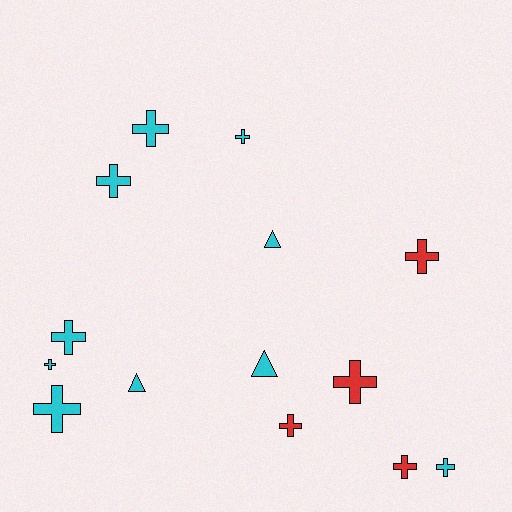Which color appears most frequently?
Cyan, with 10 objects.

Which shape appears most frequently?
Cross, with 11 objects.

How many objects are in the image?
There are 14 objects.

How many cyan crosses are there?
There are 7 cyan crosses.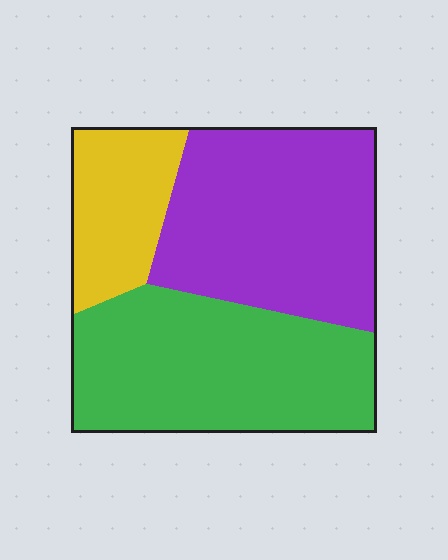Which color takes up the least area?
Yellow, at roughly 20%.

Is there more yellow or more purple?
Purple.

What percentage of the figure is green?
Green takes up about two fifths (2/5) of the figure.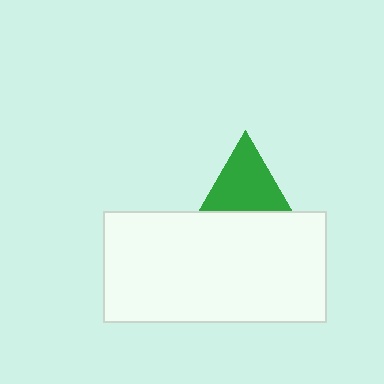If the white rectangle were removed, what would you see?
You would see the complete green triangle.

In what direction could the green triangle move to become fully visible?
The green triangle could move up. That would shift it out from behind the white rectangle entirely.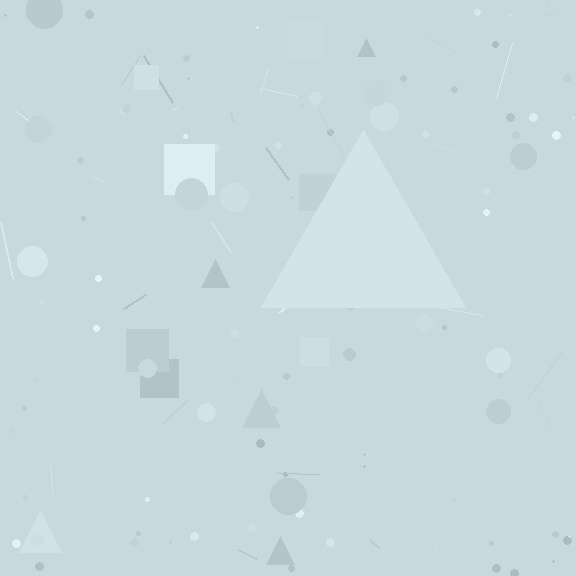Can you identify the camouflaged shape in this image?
The camouflaged shape is a triangle.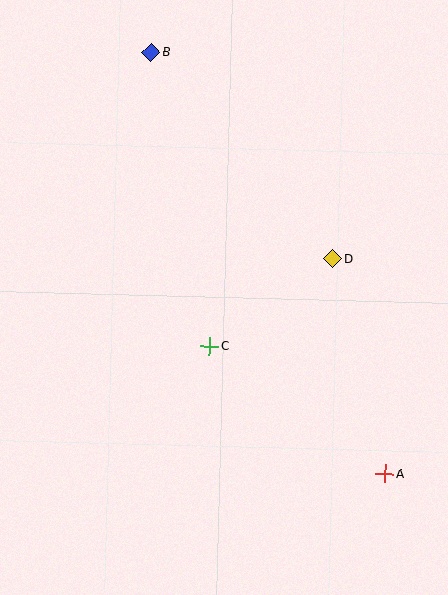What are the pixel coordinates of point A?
Point A is at (385, 474).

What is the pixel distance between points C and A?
The distance between C and A is 217 pixels.